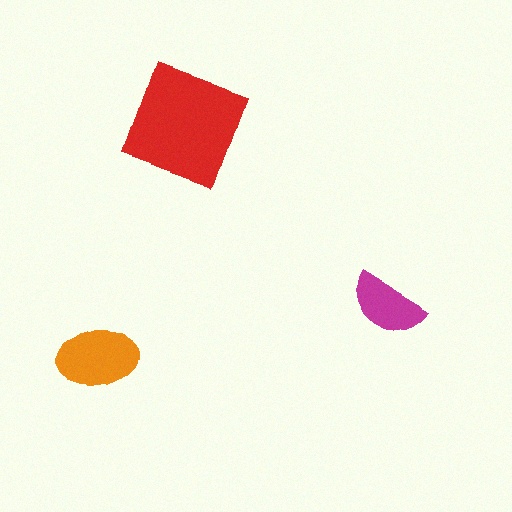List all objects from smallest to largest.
The magenta semicircle, the orange ellipse, the red square.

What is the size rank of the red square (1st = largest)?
1st.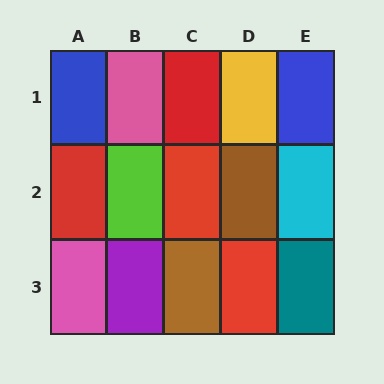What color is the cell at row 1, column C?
Red.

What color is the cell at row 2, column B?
Lime.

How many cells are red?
4 cells are red.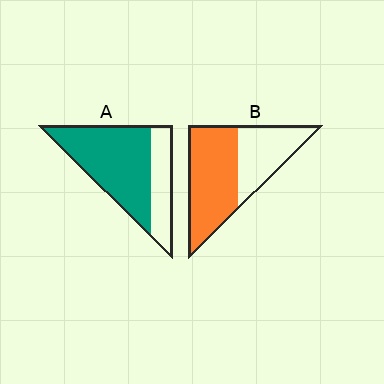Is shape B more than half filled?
Yes.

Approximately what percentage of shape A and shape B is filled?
A is approximately 70% and B is approximately 60%.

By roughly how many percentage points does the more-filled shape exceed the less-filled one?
By roughly 10 percentage points (A over B).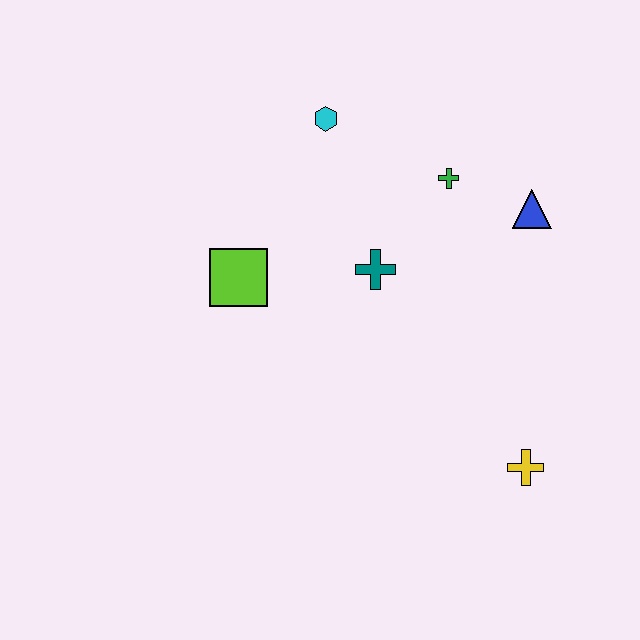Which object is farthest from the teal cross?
The yellow cross is farthest from the teal cross.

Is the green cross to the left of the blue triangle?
Yes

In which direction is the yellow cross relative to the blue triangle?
The yellow cross is below the blue triangle.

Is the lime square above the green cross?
No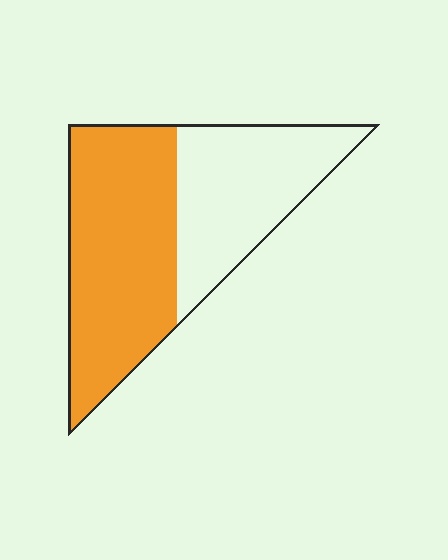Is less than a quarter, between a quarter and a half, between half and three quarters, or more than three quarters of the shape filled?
Between half and three quarters.